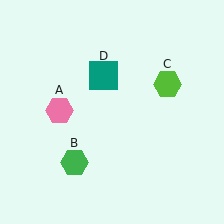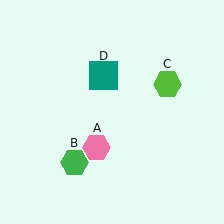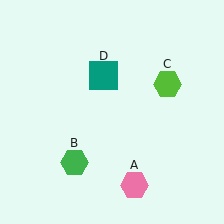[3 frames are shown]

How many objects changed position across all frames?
1 object changed position: pink hexagon (object A).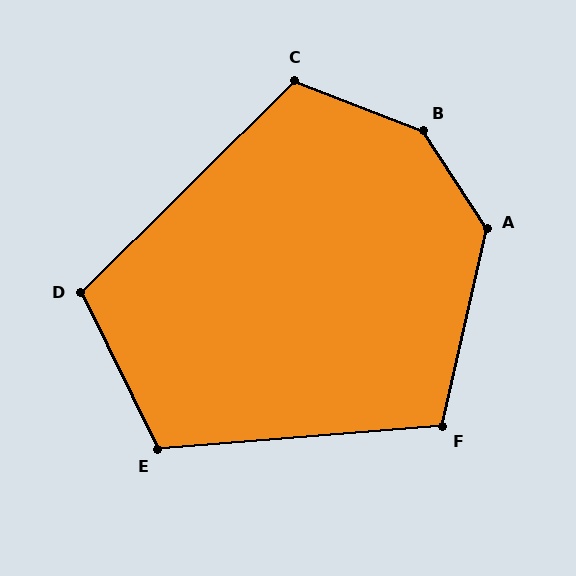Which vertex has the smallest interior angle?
F, at approximately 107 degrees.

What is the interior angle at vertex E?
Approximately 112 degrees (obtuse).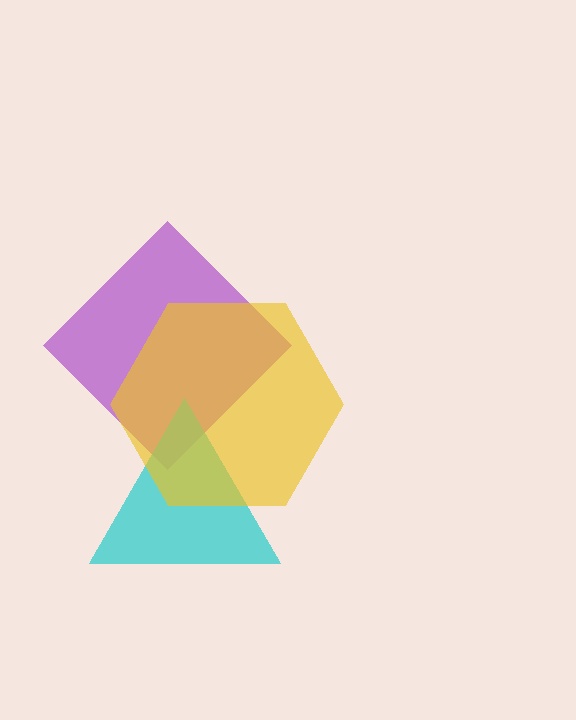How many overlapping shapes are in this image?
There are 3 overlapping shapes in the image.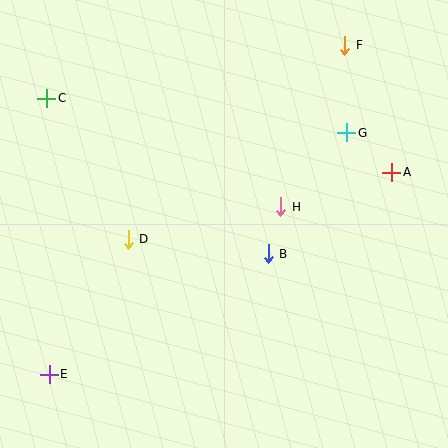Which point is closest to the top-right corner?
Point F is closest to the top-right corner.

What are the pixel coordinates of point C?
Point C is at (47, 98).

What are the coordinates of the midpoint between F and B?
The midpoint between F and B is at (307, 150).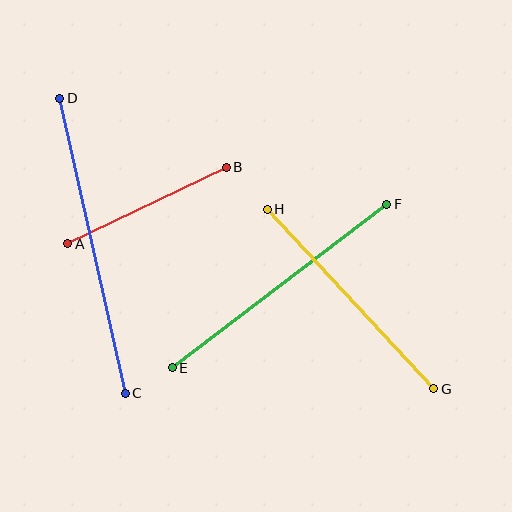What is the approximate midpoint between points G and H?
The midpoint is at approximately (351, 299) pixels.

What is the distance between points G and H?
The distance is approximately 245 pixels.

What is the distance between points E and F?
The distance is approximately 270 pixels.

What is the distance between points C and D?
The distance is approximately 302 pixels.